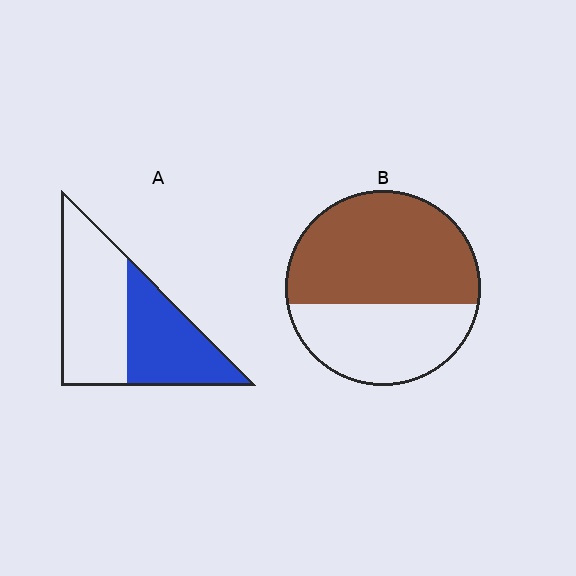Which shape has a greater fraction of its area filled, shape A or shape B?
Shape B.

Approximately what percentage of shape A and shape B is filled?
A is approximately 45% and B is approximately 60%.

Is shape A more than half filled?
No.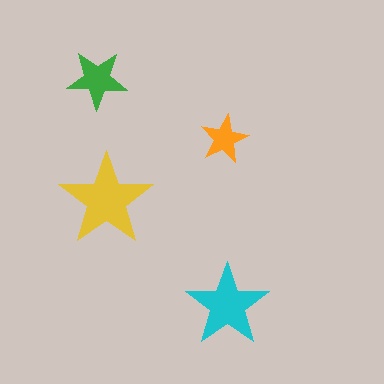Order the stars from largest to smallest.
the yellow one, the cyan one, the green one, the orange one.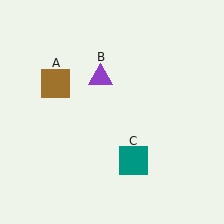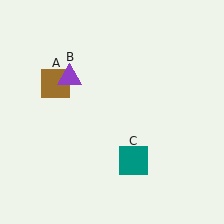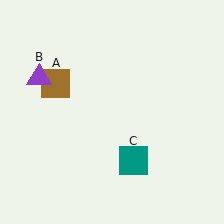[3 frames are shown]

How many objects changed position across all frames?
1 object changed position: purple triangle (object B).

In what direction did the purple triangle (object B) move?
The purple triangle (object B) moved left.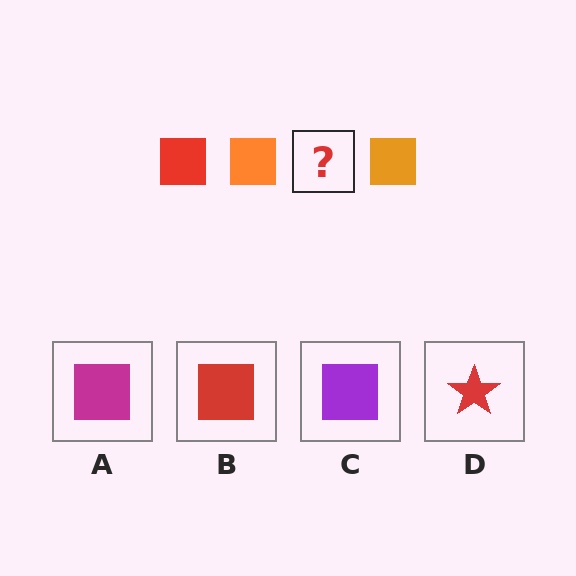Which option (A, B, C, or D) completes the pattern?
B.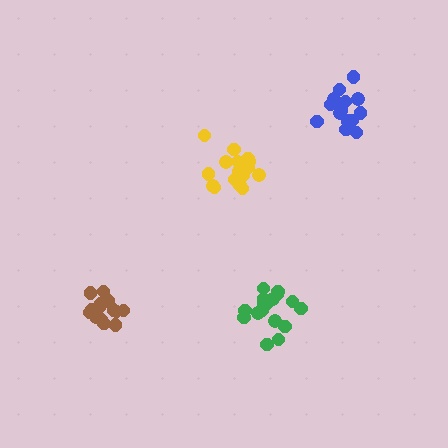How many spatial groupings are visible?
There are 4 spatial groupings.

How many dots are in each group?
Group 1: 17 dots, Group 2: 20 dots, Group 3: 17 dots, Group 4: 15 dots (69 total).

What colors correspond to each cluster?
The clusters are colored: blue, yellow, green, brown.